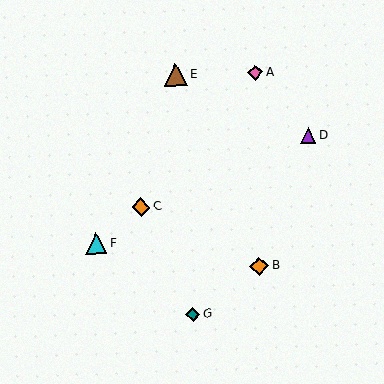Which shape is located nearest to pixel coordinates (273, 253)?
The orange diamond (labeled B) at (259, 266) is nearest to that location.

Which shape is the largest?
The brown triangle (labeled E) is the largest.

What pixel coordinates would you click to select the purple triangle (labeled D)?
Click at (308, 135) to select the purple triangle D.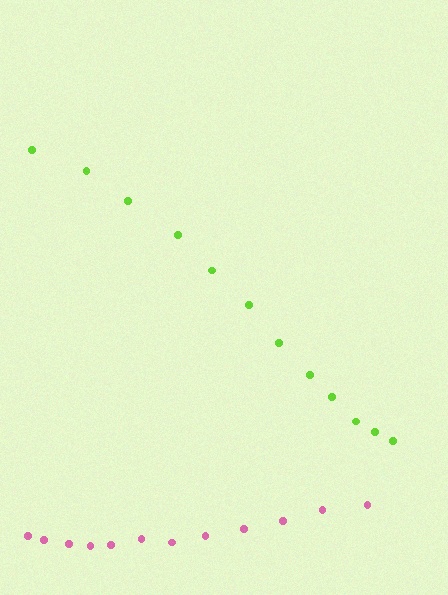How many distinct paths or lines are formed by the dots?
There are 2 distinct paths.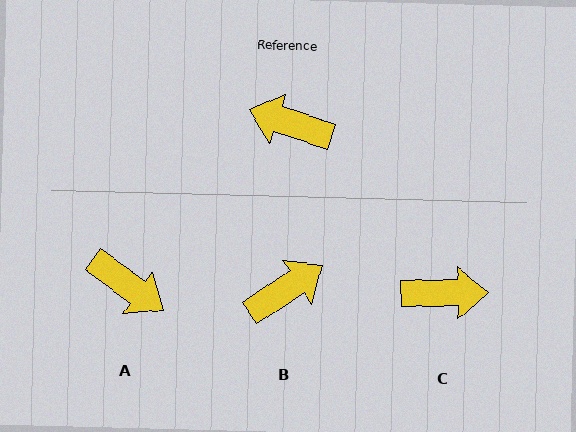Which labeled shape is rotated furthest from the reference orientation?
A, about 162 degrees away.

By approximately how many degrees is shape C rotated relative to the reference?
Approximately 161 degrees clockwise.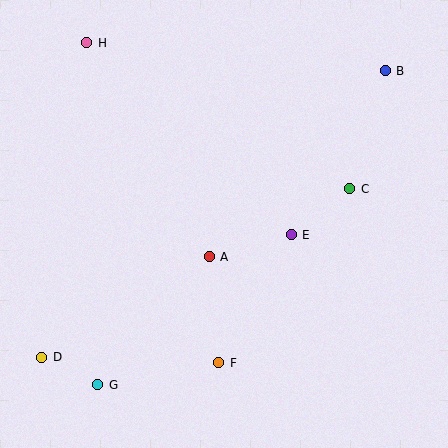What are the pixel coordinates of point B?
Point B is at (385, 71).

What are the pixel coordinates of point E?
Point E is at (291, 235).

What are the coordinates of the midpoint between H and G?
The midpoint between H and G is at (92, 214).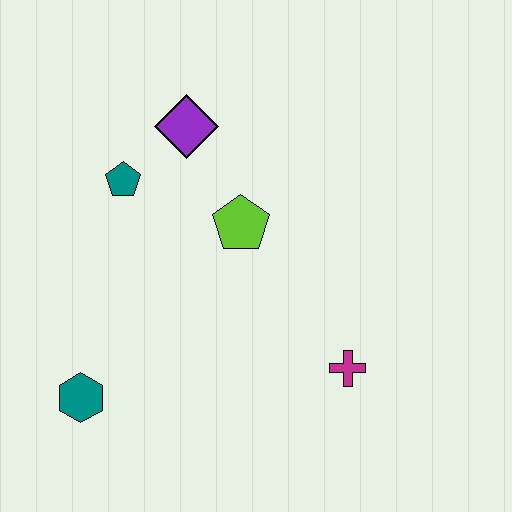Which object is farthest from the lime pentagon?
The teal hexagon is farthest from the lime pentagon.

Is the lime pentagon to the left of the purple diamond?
No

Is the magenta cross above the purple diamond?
No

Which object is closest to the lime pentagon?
The purple diamond is closest to the lime pentagon.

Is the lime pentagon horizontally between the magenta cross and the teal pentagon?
Yes